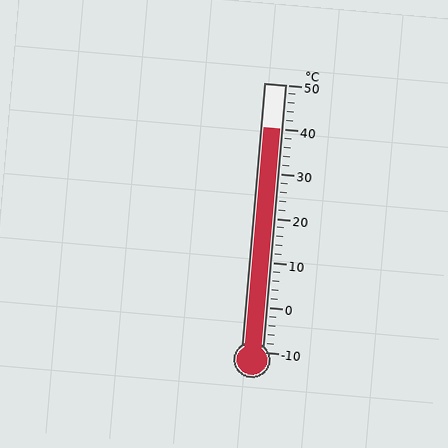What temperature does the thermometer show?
The thermometer shows approximately 40°C.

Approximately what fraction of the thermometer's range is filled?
The thermometer is filled to approximately 85% of its range.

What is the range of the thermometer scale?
The thermometer scale ranges from -10°C to 50°C.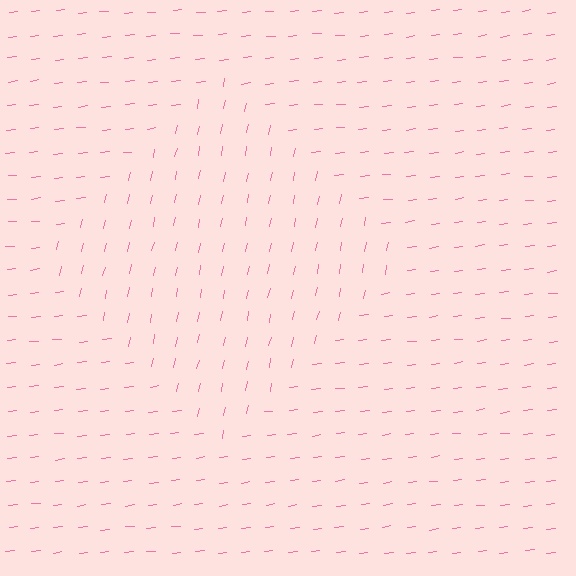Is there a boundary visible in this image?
Yes, there is a texture boundary formed by a change in line orientation.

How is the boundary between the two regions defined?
The boundary is defined purely by a change in line orientation (approximately 71 degrees difference). All lines are the same color and thickness.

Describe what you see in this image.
The image is filled with small pink line segments. A diamond region in the image has lines oriented differently from the surrounding lines, creating a visible texture boundary.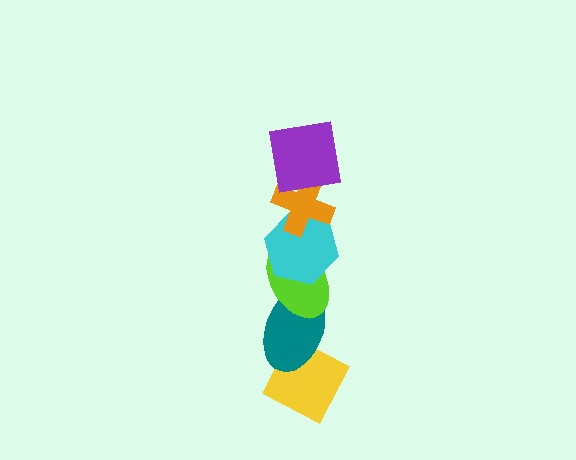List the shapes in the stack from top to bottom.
From top to bottom: the purple square, the orange cross, the cyan hexagon, the lime ellipse, the teal ellipse, the yellow diamond.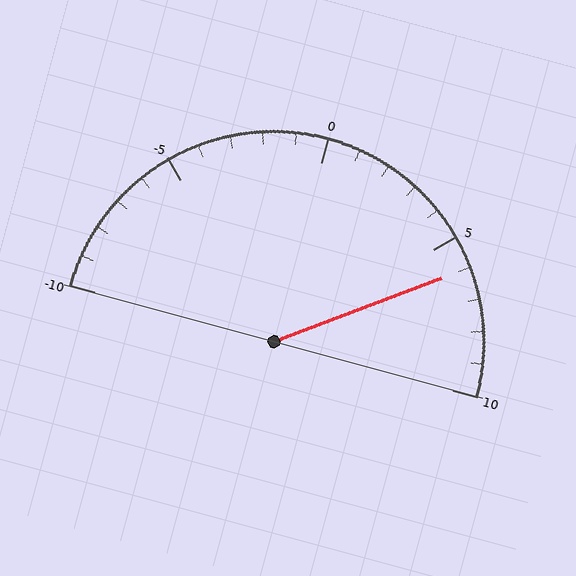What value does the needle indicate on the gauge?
The needle indicates approximately 6.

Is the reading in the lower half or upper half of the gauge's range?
The reading is in the upper half of the range (-10 to 10).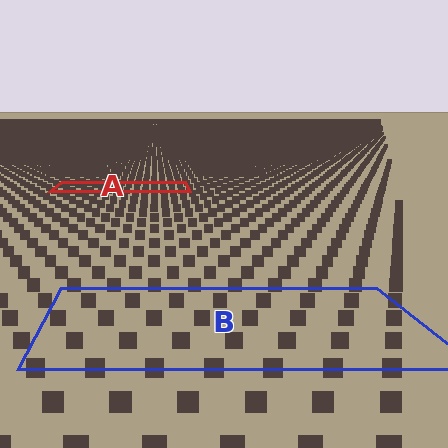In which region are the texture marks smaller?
The texture marks are smaller in region A, because it is farther away.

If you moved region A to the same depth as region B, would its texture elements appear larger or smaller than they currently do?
They would appear larger. At a closer depth, the same texture elements are projected at a bigger on-screen size.